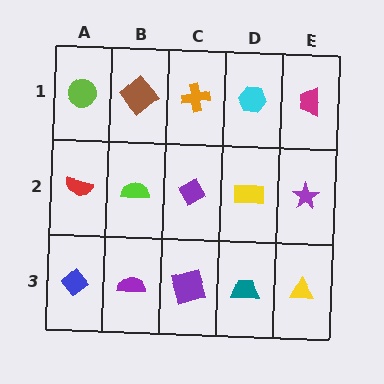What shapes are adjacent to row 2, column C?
An orange cross (row 1, column C), a purple square (row 3, column C), a lime semicircle (row 2, column B), a yellow rectangle (row 2, column D).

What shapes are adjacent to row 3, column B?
A lime semicircle (row 2, column B), a blue diamond (row 3, column A), a purple square (row 3, column C).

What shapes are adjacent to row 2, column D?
A cyan hexagon (row 1, column D), a teal trapezoid (row 3, column D), a purple diamond (row 2, column C), a purple star (row 2, column E).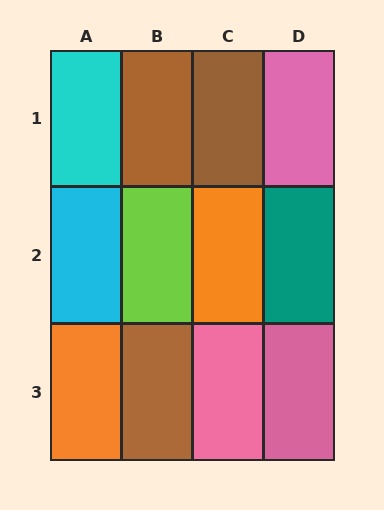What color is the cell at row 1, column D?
Pink.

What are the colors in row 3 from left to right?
Orange, brown, pink, pink.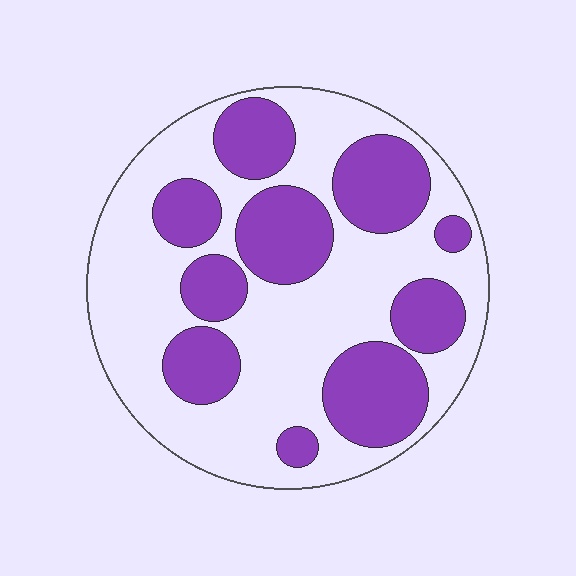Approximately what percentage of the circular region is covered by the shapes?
Approximately 40%.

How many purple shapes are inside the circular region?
10.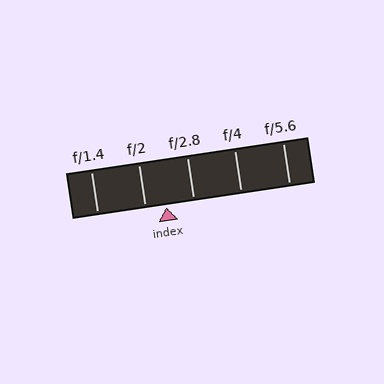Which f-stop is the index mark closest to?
The index mark is closest to f/2.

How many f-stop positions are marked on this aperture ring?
There are 5 f-stop positions marked.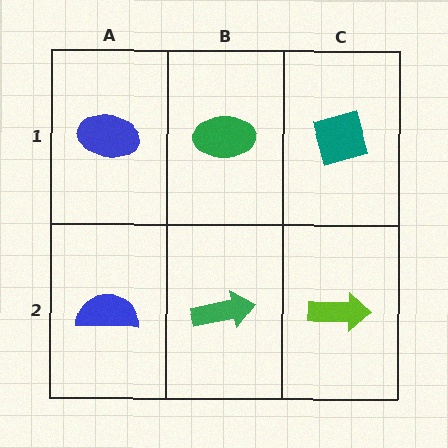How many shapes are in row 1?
3 shapes.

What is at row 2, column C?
A lime arrow.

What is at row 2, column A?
A blue semicircle.